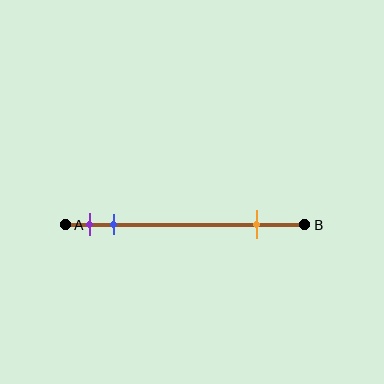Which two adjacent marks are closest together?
The purple and blue marks are the closest adjacent pair.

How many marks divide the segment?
There are 3 marks dividing the segment.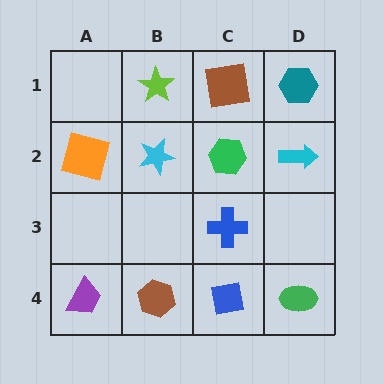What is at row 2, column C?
A green hexagon.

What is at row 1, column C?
A brown square.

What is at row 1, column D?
A teal hexagon.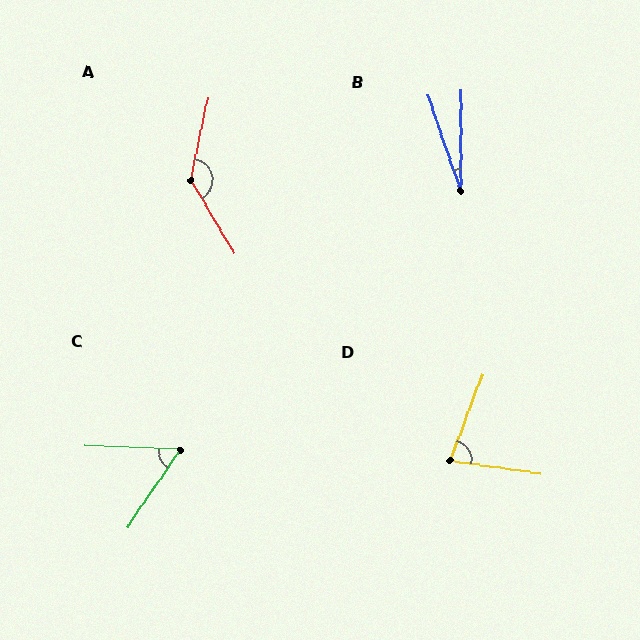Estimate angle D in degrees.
Approximately 78 degrees.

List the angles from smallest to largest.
B (19°), C (58°), D (78°), A (138°).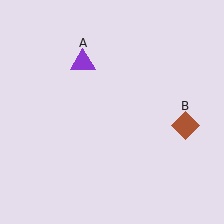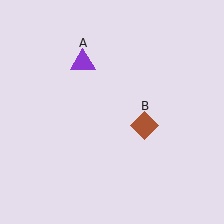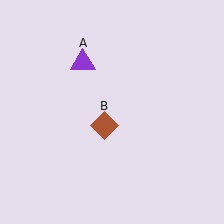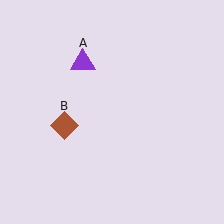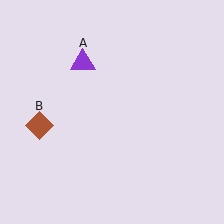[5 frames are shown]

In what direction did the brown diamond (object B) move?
The brown diamond (object B) moved left.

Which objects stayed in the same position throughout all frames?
Purple triangle (object A) remained stationary.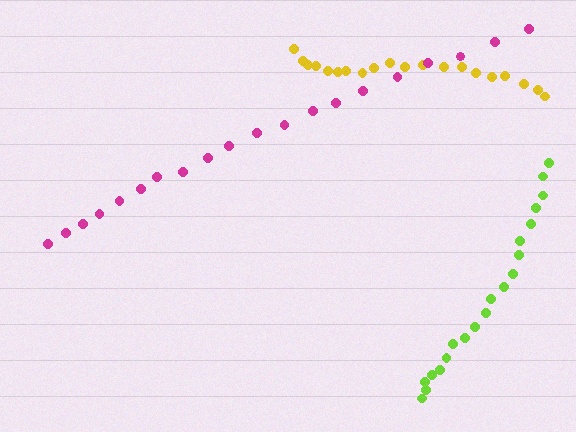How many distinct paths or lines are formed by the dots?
There are 3 distinct paths.